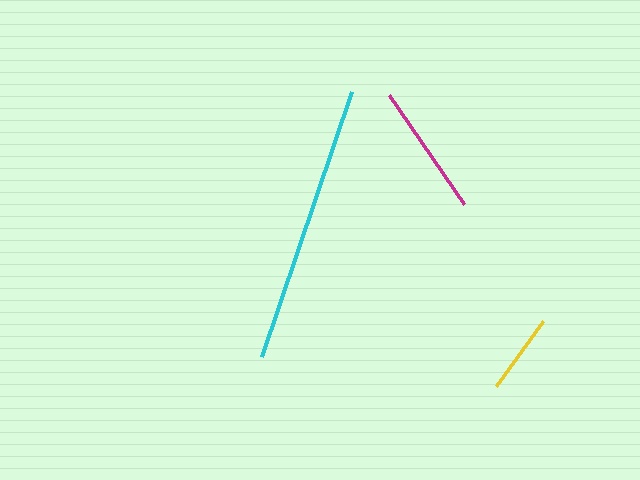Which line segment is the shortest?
The yellow line is the shortest at approximately 81 pixels.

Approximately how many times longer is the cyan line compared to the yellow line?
The cyan line is approximately 3.4 times the length of the yellow line.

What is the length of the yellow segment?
The yellow segment is approximately 81 pixels long.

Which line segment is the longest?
The cyan line is the longest at approximately 280 pixels.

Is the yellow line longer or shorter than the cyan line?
The cyan line is longer than the yellow line.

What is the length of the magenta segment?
The magenta segment is approximately 132 pixels long.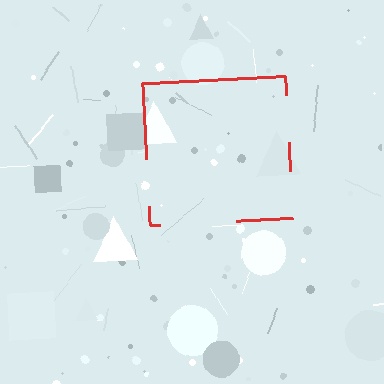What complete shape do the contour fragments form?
The contour fragments form a square.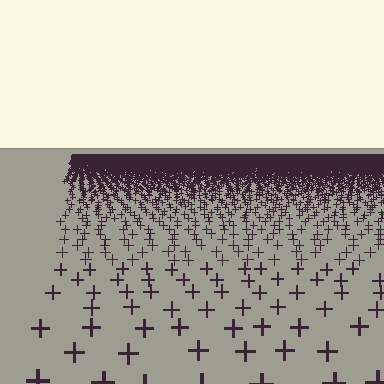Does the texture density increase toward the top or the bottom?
Density increases toward the top.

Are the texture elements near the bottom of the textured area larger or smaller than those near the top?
Larger. Near the bottom, elements are closer to the viewer and appear at a bigger on-screen size.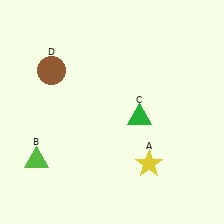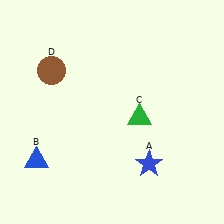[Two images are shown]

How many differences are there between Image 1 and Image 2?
There are 2 differences between the two images.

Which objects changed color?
A changed from yellow to blue. B changed from lime to blue.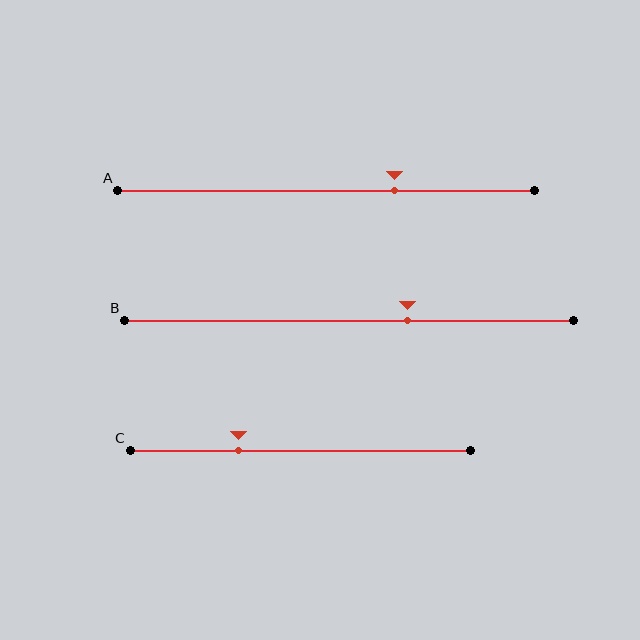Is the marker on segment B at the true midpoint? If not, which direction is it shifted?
No, the marker on segment B is shifted to the right by about 13% of the segment length.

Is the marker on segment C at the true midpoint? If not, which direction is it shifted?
No, the marker on segment C is shifted to the left by about 18% of the segment length.